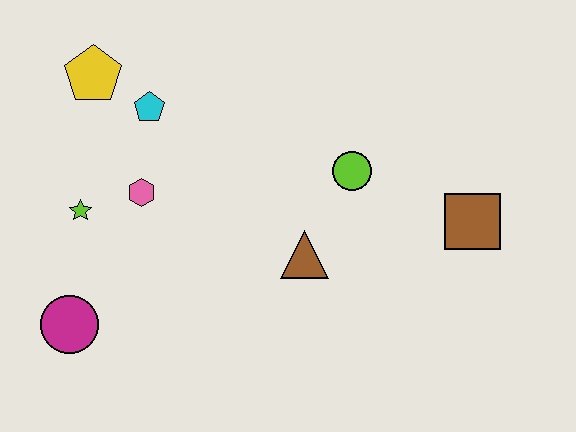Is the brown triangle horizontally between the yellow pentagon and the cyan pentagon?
No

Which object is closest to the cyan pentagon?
The yellow pentagon is closest to the cyan pentagon.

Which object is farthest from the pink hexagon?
The brown square is farthest from the pink hexagon.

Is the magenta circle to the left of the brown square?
Yes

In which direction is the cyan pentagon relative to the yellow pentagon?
The cyan pentagon is to the right of the yellow pentagon.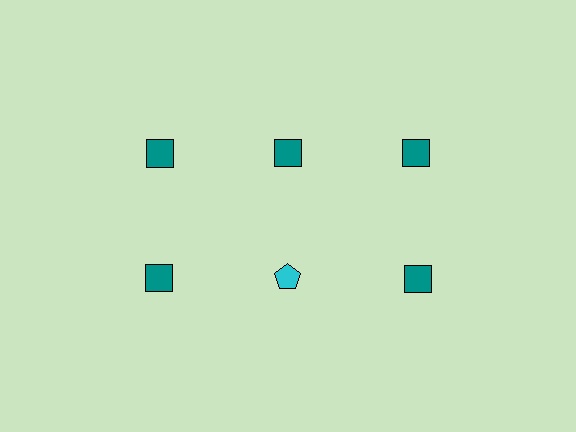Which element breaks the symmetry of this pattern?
The cyan pentagon in the second row, second from left column breaks the symmetry. All other shapes are teal squares.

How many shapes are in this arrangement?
There are 6 shapes arranged in a grid pattern.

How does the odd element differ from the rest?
It differs in both color (cyan instead of teal) and shape (pentagon instead of square).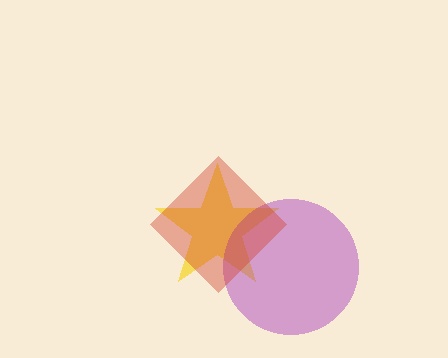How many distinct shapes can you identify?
There are 3 distinct shapes: a yellow star, a purple circle, a red diamond.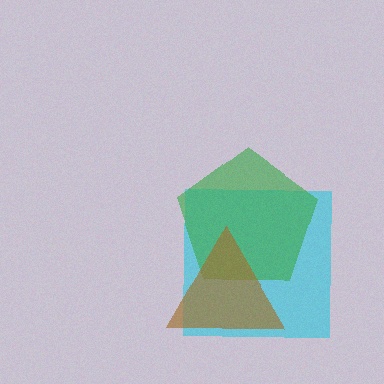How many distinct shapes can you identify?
There are 3 distinct shapes: a cyan square, a green pentagon, a brown triangle.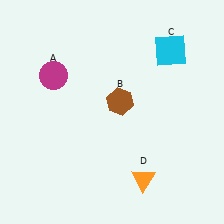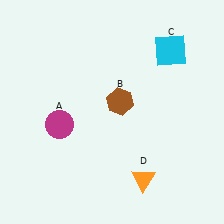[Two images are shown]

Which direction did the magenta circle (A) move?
The magenta circle (A) moved down.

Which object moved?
The magenta circle (A) moved down.